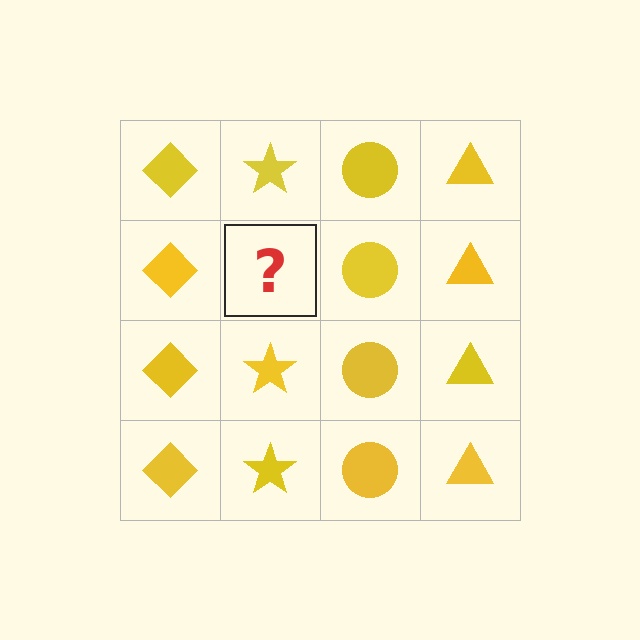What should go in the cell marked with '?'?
The missing cell should contain a yellow star.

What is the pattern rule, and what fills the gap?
The rule is that each column has a consistent shape. The gap should be filled with a yellow star.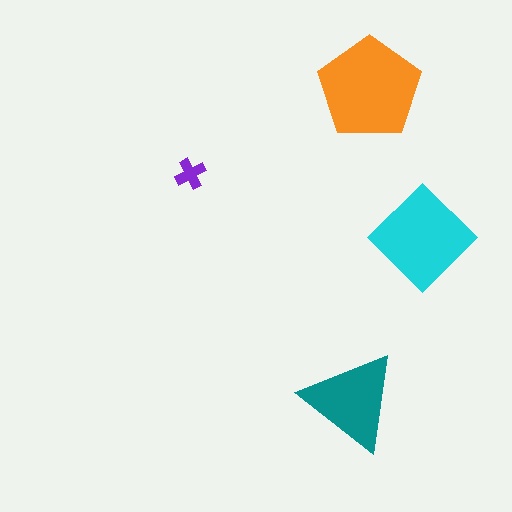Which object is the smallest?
The purple cross.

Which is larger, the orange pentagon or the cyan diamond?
The orange pentagon.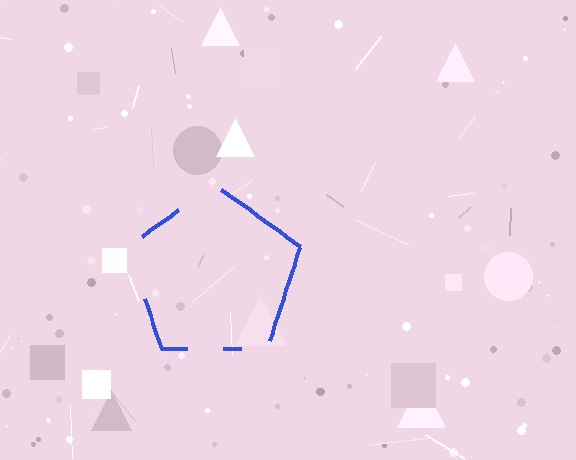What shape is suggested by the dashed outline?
The dashed outline suggests a pentagon.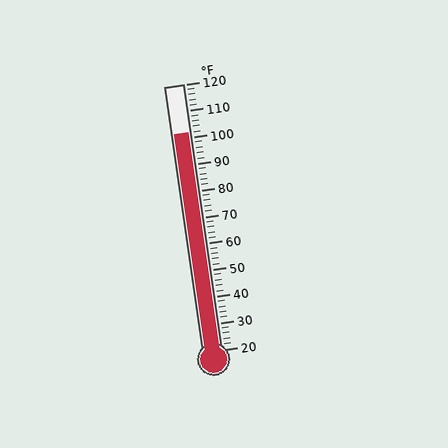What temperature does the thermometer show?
The thermometer shows approximately 102°F.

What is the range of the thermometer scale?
The thermometer scale ranges from 20°F to 120°F.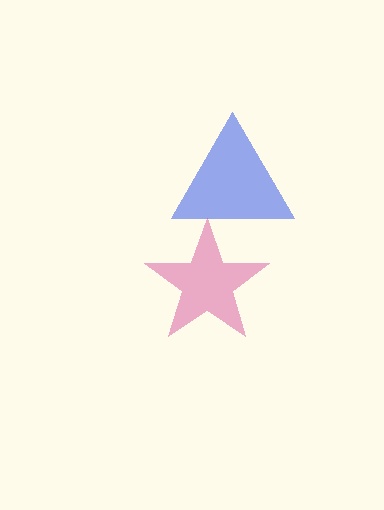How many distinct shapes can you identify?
There are 2 distinct shapes: a blue triangle, a magenta star.